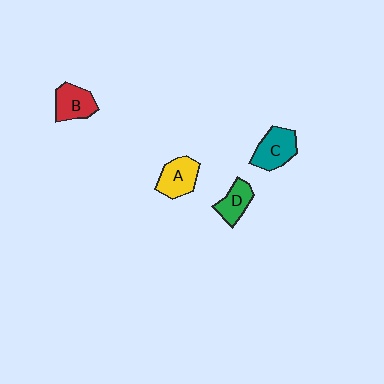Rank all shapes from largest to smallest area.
From largest to smallest: C (teal), A (yellow), B (red), D (green).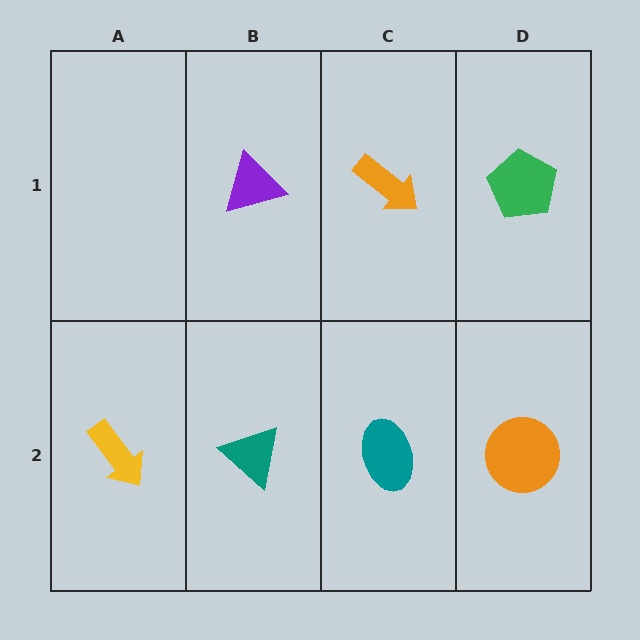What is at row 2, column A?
A yellow arrow.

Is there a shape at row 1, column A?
No, that cell is empty.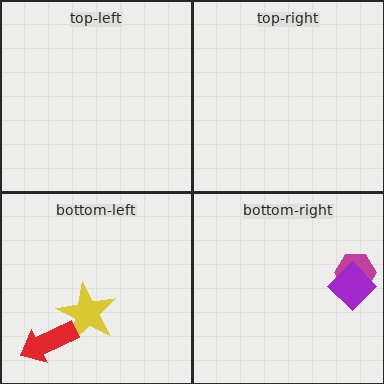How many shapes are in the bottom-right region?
2.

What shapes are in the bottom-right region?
The magenta hexagon, the purple diamond.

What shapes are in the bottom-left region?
The yellow star, the red arrow.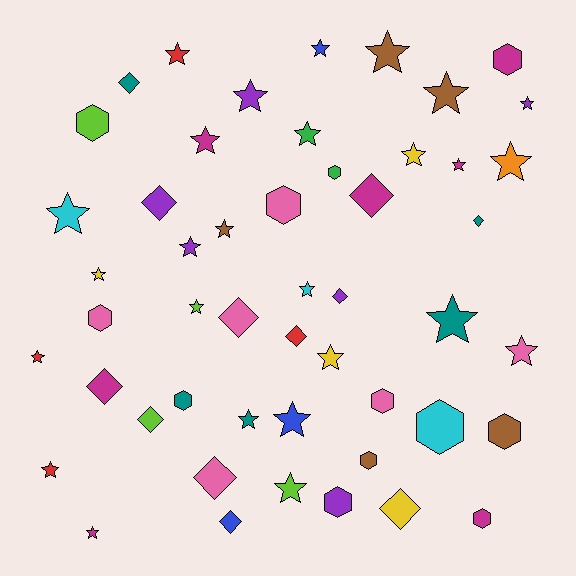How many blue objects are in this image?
There are 3 blue objects.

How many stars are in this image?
There are 26 stars.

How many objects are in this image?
There are 50 objects.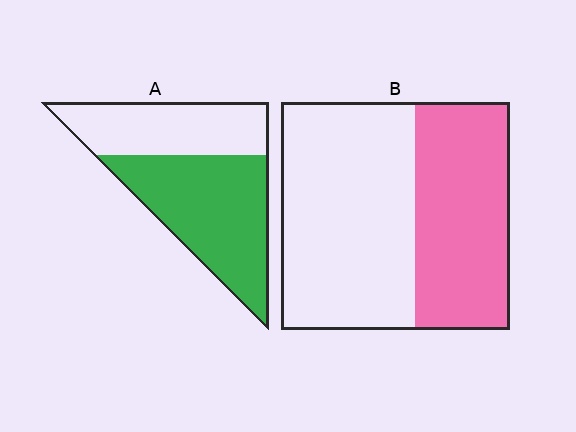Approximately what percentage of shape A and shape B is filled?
A is approximately 60% and B is approximately 40%.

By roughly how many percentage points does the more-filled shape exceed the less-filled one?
By roughly 20 percentage points (A over B).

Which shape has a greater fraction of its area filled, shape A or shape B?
Shape A.